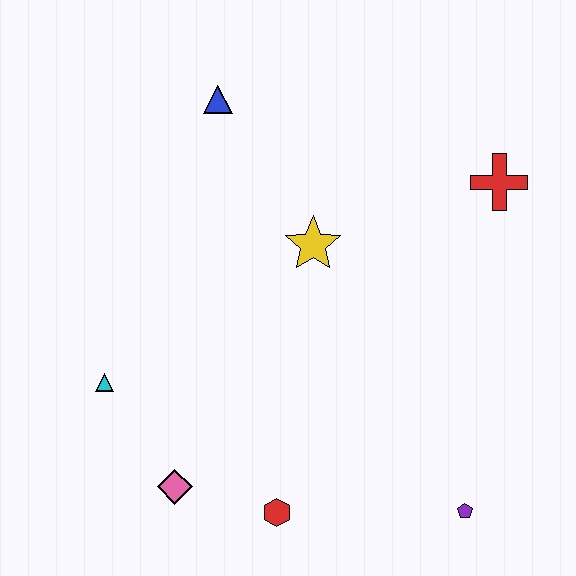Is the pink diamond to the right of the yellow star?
No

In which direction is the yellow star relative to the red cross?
The yellow star is to the left of the red cross.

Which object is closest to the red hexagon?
The pink diamond is closest to the red hexagon.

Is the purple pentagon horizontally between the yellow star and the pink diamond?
No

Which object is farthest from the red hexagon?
The blue triangle is farthest from the red hexagon.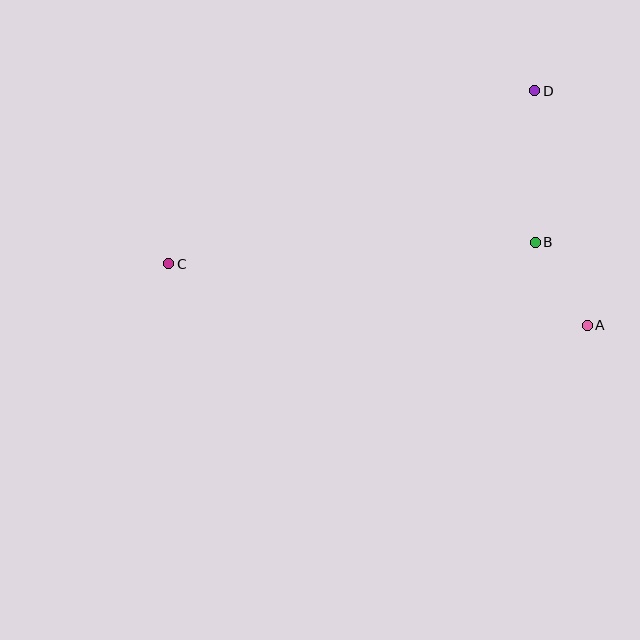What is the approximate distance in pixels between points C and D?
The distance between C and D is approximately 405 pixels.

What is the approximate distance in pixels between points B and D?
The distance between B and D is approximately 151 pixels.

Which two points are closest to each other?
Points A and B are closest to each other.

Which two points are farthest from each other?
Points A and C are farthest from each other.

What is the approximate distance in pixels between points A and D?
The distance between A and D is approximately 240 pixels.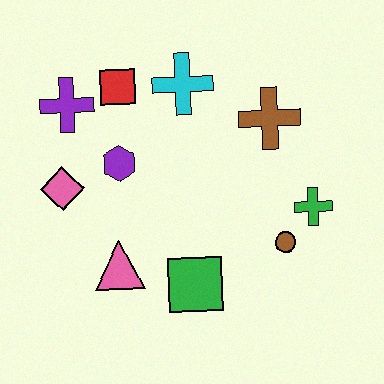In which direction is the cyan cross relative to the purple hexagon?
The cyan cross is above the purple hexagon.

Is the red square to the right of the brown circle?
No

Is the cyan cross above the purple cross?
Yes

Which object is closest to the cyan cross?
The red square is closest to the cyan cross.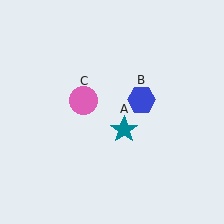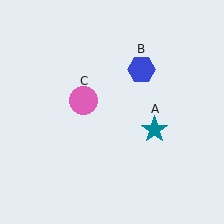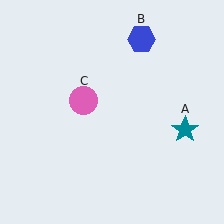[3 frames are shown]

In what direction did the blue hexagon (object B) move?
The blue hexagon (object B) moved up.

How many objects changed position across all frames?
2 objects changed position: teal star (object A), blue hexagon (object B).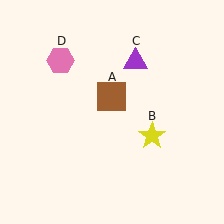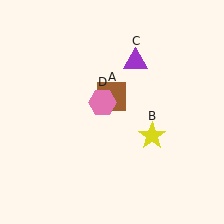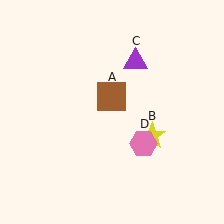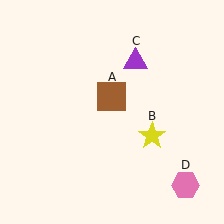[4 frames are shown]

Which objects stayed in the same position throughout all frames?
Brown square (object A) and yellow star (object B) and purple triangle (object C) remained stationary.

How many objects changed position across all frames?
1 object changed position: pink hexagon (object D).